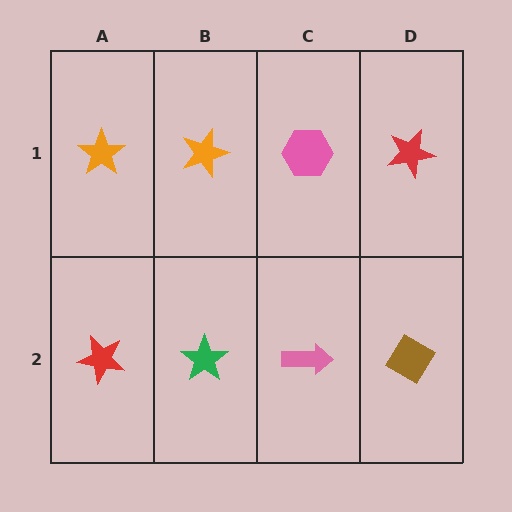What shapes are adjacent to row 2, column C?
A pink hexagon (row 1, column C), a green star (row 2, column B), a brown diamond (row 2, column D).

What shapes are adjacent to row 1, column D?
A brown diamond (row 2, column D), a pink hexagon (row 1, column C).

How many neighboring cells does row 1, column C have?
3.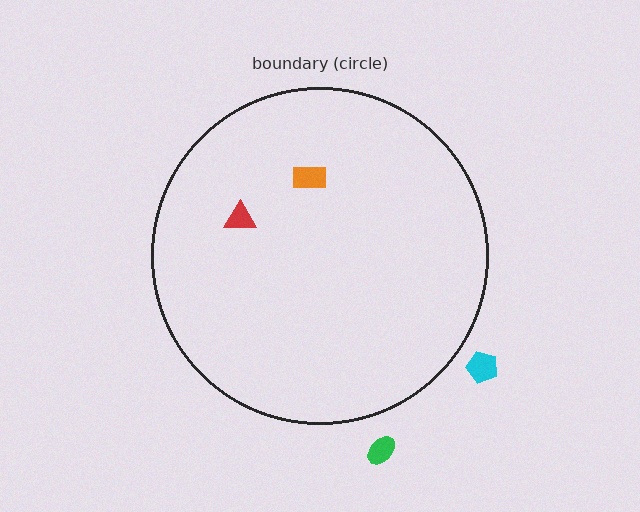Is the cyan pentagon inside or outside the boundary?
Outside.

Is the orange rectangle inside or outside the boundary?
Inside.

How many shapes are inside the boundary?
2 inside, 2 outside.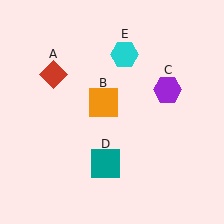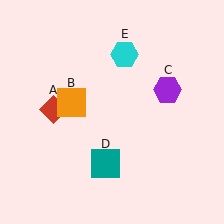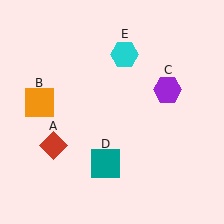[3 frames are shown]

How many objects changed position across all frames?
2 objects changed position: red diamond (object A), orange square (object B).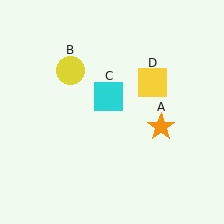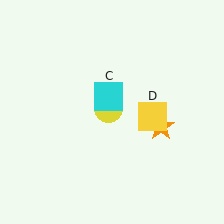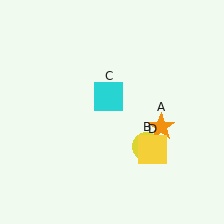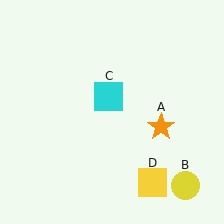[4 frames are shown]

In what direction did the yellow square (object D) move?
The yellow square (object D) moved down.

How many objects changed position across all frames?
2 objects changed position: yellow circle (object B), yellow square (object D).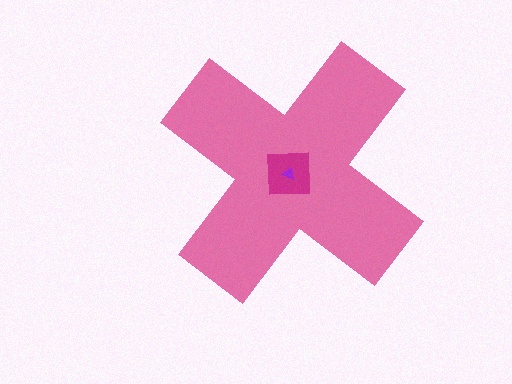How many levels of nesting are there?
3.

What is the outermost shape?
The pink cross.